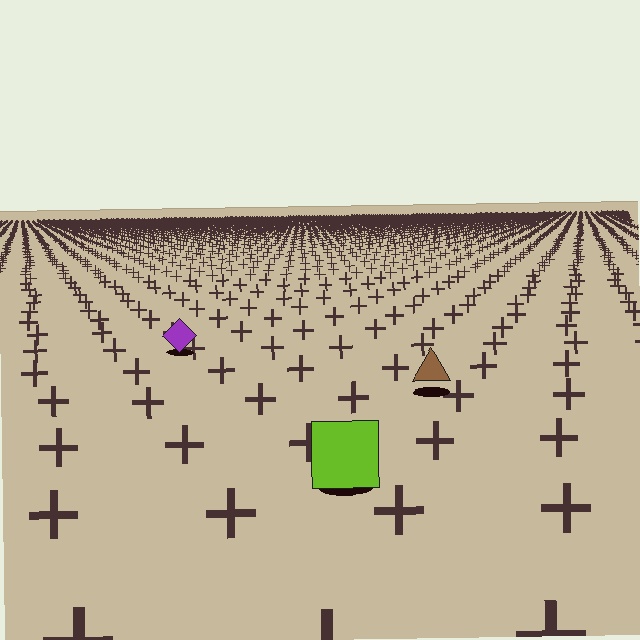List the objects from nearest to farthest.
From nearest to farthest: the lime square, the brown triangle, the purple diamond.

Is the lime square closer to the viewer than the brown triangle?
Yes. The lime square is closer — you can tell from the texture gradient: the ground texture is coarser near it.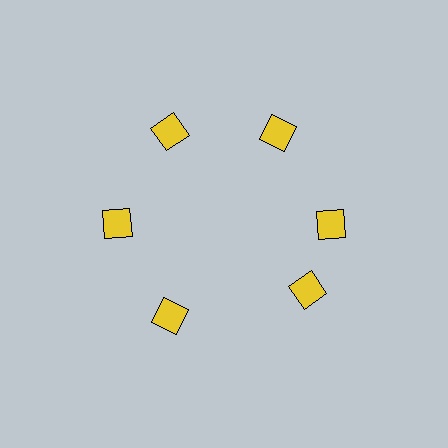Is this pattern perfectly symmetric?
No. The 6 yellow squares are arranged in a ring, but one element near the 5 o'clock position is rotated out of alignment along the ring, breaking the 6-fold rotational symmetry.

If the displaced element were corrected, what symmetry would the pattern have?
It would have 6-fold rotational symmetry — the pattern would map onto itself every 60 degrees.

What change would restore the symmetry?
The symmetry would be restored by rotating it back into even spacing with its neighbors so that all 6 squares sit at equal angles and equal distance from the center.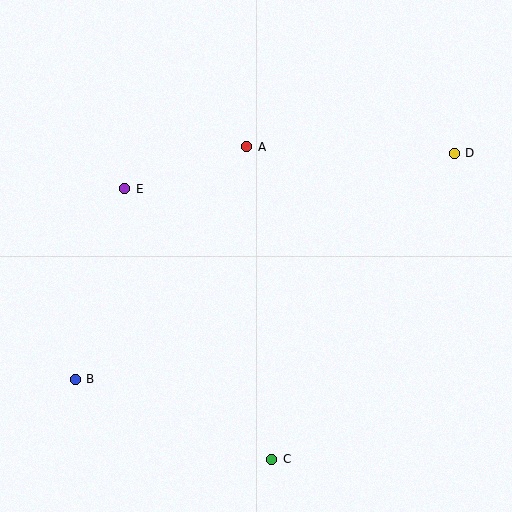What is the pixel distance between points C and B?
The distance between C and B is 212 pixels.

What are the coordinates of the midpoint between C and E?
The midpoint between C and E is at (198, 324).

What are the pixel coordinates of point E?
Point E is at (125, 189).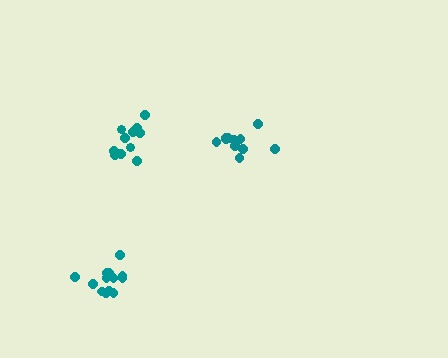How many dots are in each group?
Group 1: 11 dots, Group 2: 11 dots, Group 3: 13 dots (35 total).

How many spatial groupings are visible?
There are 3 spatial groupings.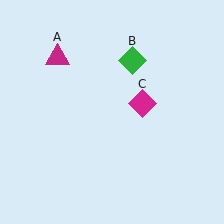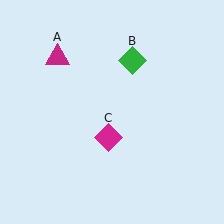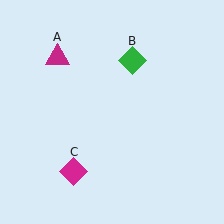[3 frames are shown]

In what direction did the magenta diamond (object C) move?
The magenta diamond (object C) moved down and to the left.